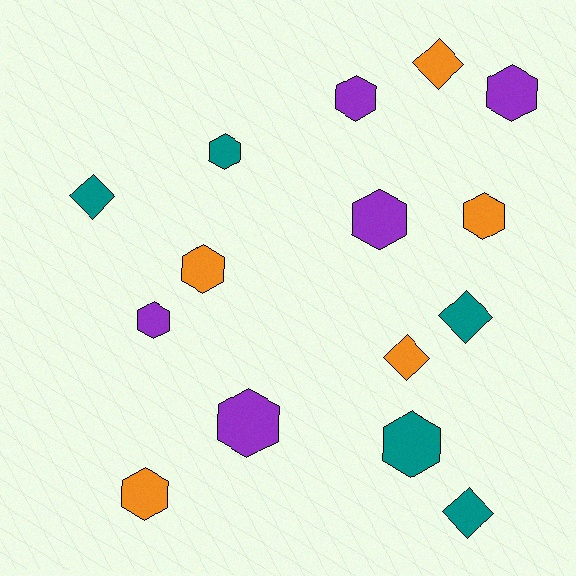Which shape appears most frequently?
Hexagon, with 10 objects.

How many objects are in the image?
There are 15 objects.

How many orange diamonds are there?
There are 2 orange diamonds.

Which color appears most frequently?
Purple, with 5 objects.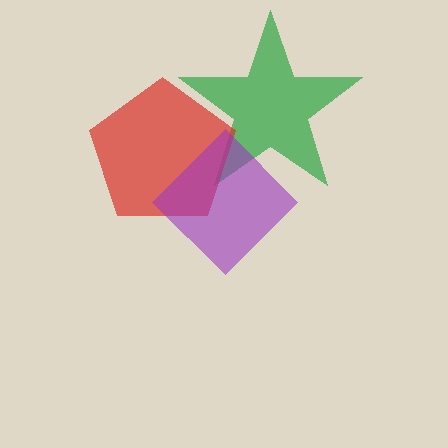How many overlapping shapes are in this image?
There are 3 overlapping shapes in the image.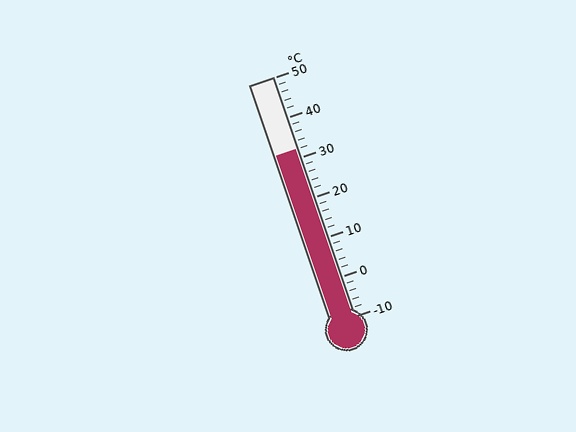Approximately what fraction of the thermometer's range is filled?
The thermometer is filled to approximately 70% of its range.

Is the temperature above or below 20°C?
The temperature is above 20°C.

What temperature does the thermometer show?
The thermometer shows approximately 32°C.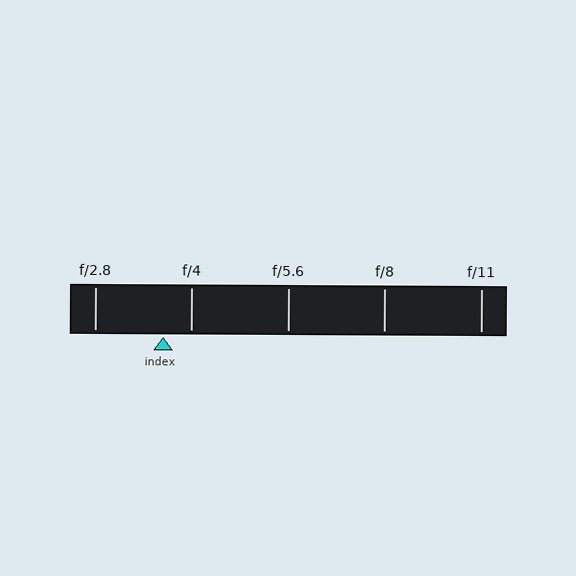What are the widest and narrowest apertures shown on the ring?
The widest aperture shown is f/2.8 and the narrowest is f/11.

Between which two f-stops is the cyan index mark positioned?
The index mark is between f/2.8 and f/4.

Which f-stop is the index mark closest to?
The index mark is closest to f/4.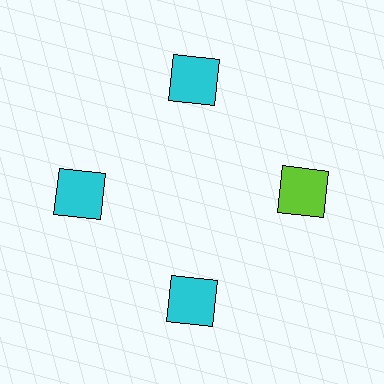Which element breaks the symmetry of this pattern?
The lime square at roughly the 3 o'clock position breaks the symmetry. All other shapes are cyan squares.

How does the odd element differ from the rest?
It has a different color: lime instead of cyan.